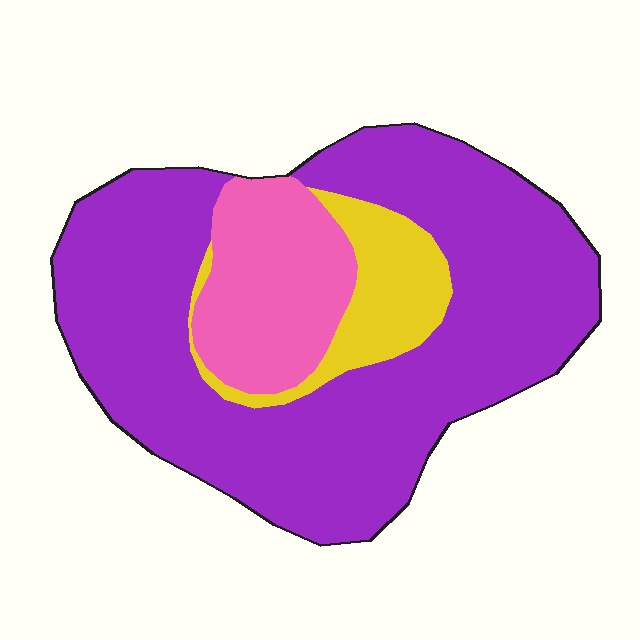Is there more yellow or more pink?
Pink.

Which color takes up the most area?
Purple, at roughly 70%.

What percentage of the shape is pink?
Pink takes up between a sixth and a third of the shape.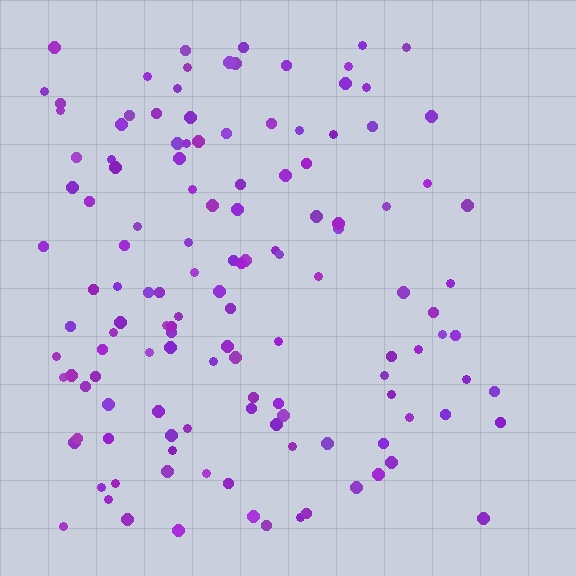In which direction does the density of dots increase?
From right to left, with the left side densest.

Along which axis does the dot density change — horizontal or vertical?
Horizontal.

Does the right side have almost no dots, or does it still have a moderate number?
Still a moderate number, just noticeably fewer than the left.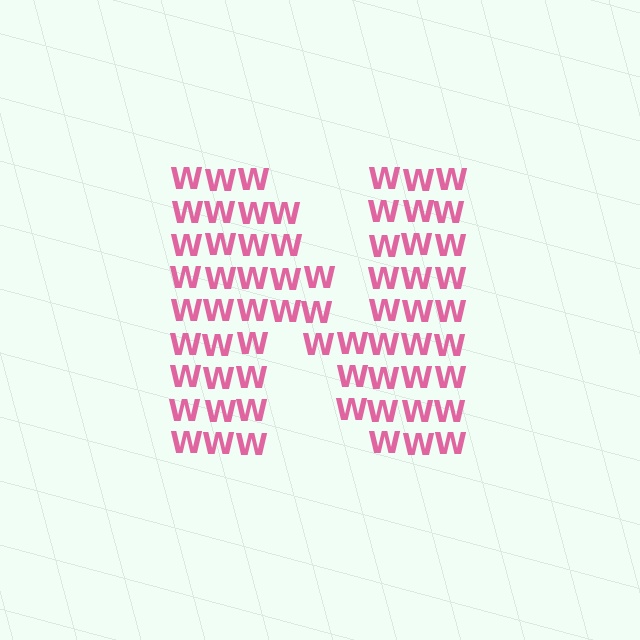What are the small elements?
The small elements are letter W's.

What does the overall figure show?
The overall figure shows the letter N.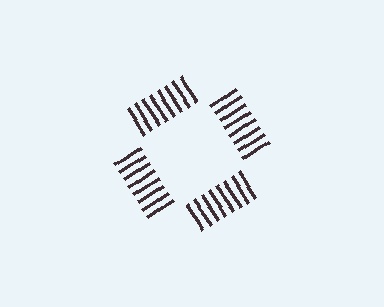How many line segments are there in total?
32 — 8 along each of the 4 edges.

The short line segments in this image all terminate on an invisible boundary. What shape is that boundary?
An illusory square — the line segments terminate on its edges but no continuous stroke is drawn.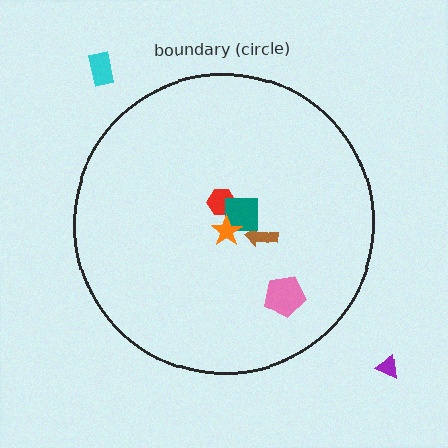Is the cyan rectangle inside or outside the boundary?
Outside.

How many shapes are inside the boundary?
5 inside, 2 outside.